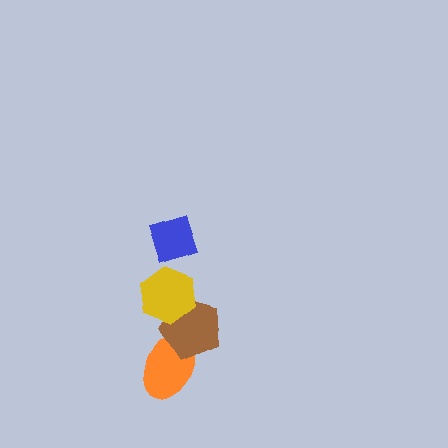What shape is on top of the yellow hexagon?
The blue diamond is on top of the yellow hexagon.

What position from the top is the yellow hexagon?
The yellow hexagon is 2nd from the top.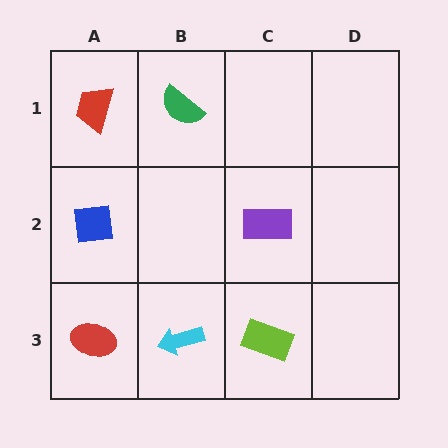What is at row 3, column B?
A cyan arrow.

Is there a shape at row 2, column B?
No, that cell is empty.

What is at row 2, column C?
A purple rectangle.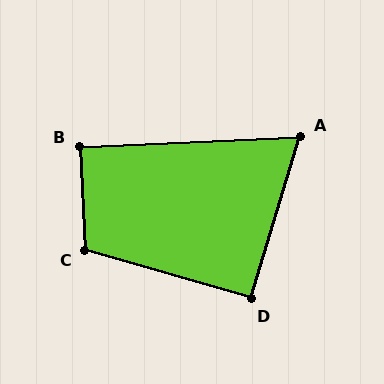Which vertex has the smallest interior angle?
A, at approximately 71 degrees.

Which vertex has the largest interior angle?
C, at approximately 109 degrees.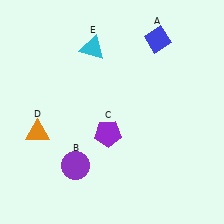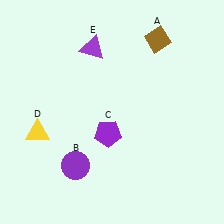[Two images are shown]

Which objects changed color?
A changed from blue to brown. D changed from orange to yellow. E changed from cyan to purple.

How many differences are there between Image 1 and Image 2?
There are 3 differences between the two images.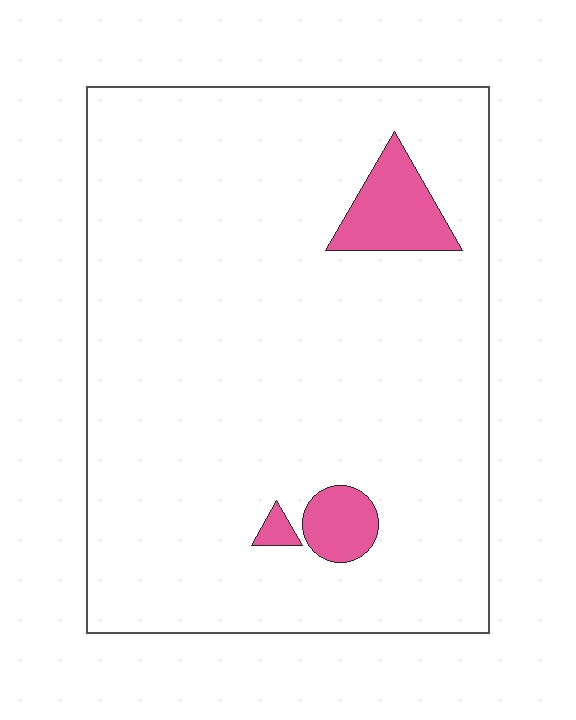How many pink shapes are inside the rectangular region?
3.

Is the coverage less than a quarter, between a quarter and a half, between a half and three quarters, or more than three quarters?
Less than a quarter.